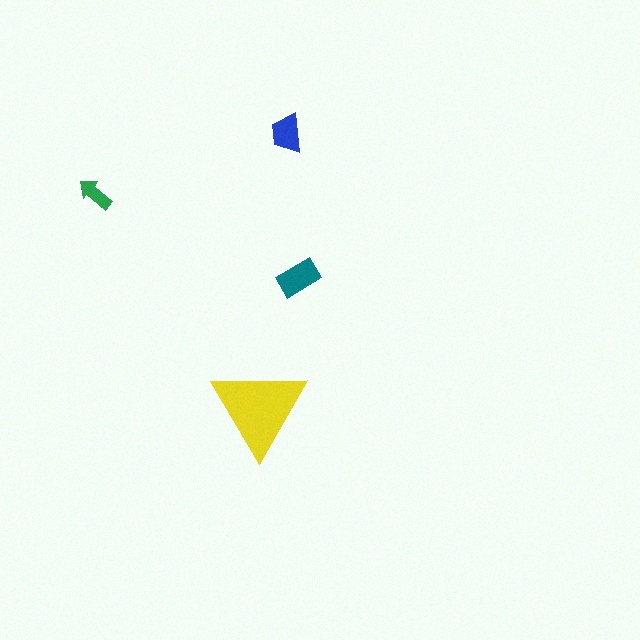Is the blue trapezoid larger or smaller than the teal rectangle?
Smaller.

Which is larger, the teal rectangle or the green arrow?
The teal rectangle.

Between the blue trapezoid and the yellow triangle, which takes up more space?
The yellow triangle.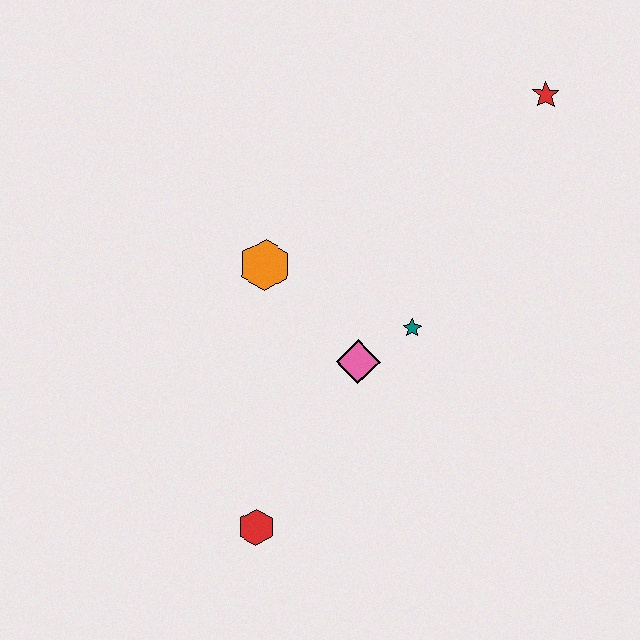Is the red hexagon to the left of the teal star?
Yes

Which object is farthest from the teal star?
The red star is farthest from the teal star.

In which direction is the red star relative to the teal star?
The red star is above the teal star.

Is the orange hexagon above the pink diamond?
Yes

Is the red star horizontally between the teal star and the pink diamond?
No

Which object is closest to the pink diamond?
The teal star is closest to the pink diamond.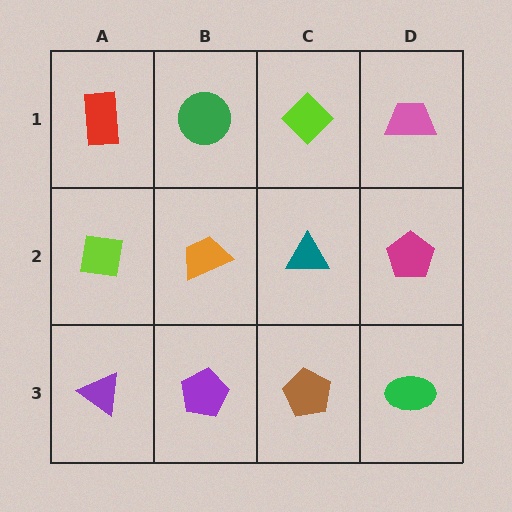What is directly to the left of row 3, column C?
A purple pentagon.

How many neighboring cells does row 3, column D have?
2.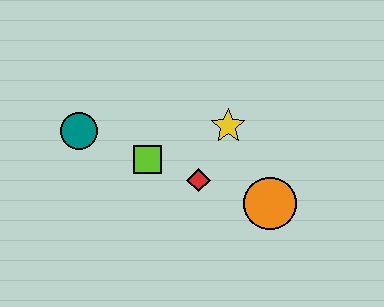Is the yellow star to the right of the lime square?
Yes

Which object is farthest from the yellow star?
The teal circle is farthest from the yellow star.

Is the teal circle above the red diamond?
Yes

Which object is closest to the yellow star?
The red diamond is closest to the yellow star.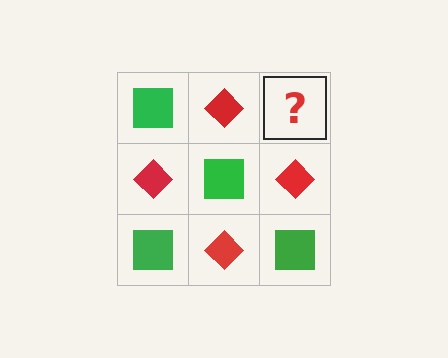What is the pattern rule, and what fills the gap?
The rule is that it alternates green square and red diamond in a checkerboard pattern. The gap should be filled with a green square.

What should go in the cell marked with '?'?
The missing cell should contain a green square.